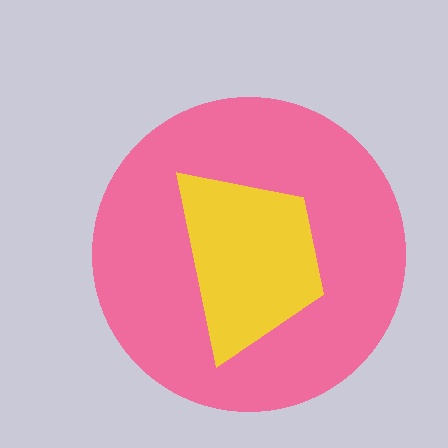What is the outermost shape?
The pink circle.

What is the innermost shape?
The yellow trapezoid.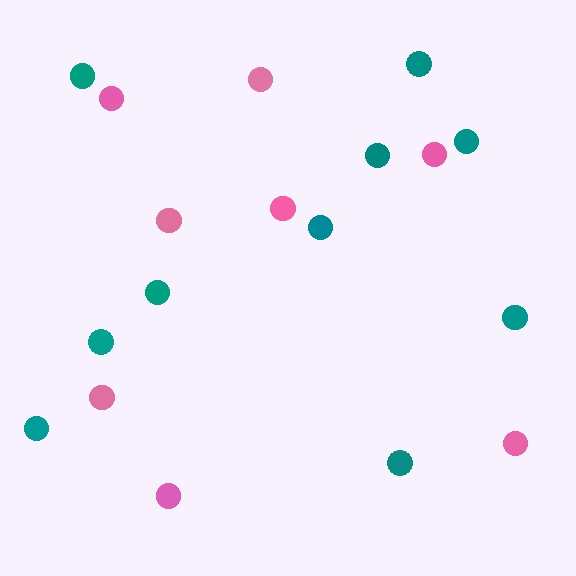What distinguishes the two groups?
There are 2 groups: one group of teal circles (10) and one group of pink circles (8).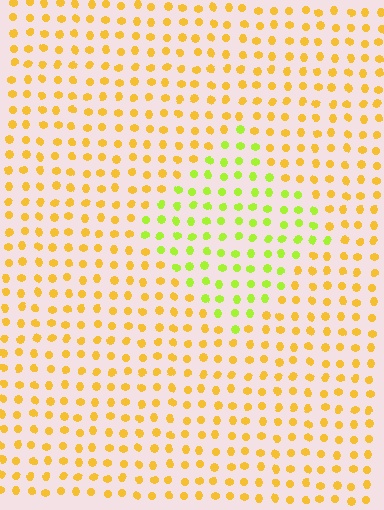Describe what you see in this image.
The image is filled with small yellow elements in a uniform arrangement. A diamond-shaped region is visible where the elements are tinted to a slightly different hue, forming a subtle color boundary.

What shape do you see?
I see a diamond.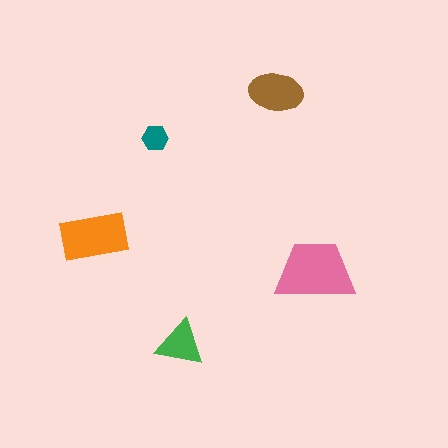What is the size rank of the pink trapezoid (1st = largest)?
1st.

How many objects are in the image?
There are 5 objects in the image.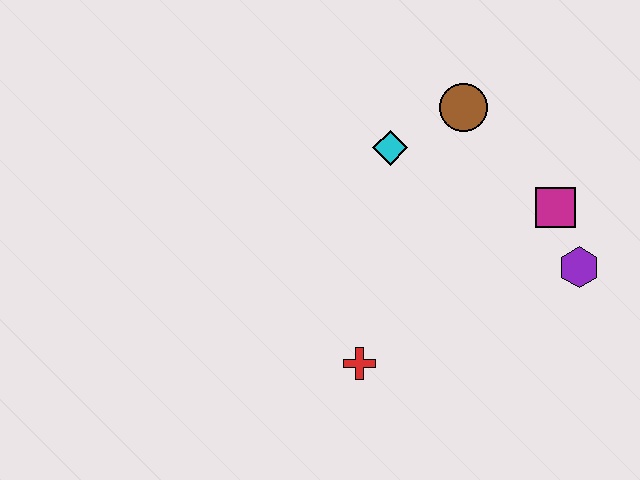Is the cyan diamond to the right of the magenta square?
No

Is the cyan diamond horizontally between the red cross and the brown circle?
Yes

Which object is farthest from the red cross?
The brown circle is farthest from the red cross.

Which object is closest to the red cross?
The cyan diamond is closest to the red cross.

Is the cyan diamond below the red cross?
No